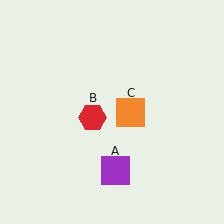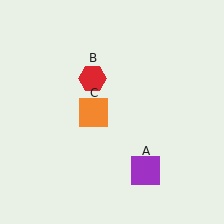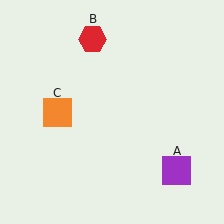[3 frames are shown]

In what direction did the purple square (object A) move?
The purple square (object A) moved right.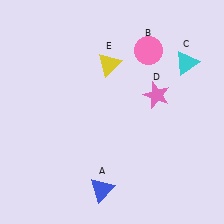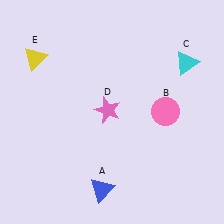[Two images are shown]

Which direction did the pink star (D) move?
The pink star (D) moved left.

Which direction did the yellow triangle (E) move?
The yellow triangle (E) moved left.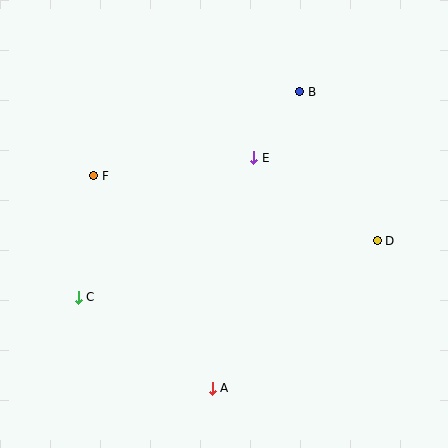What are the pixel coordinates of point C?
Point C is at (78, 297).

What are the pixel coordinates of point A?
Point A is at (212, 388).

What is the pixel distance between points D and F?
The distance between D and F is 291 pixels.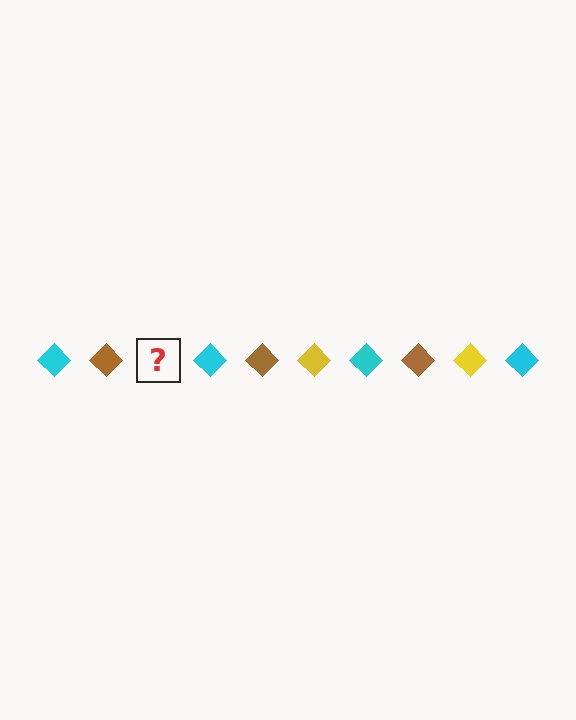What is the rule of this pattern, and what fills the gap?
The rule is that the pattern cycles through cyan, brown, yellow diamonds. The gap should be filled with a yellow diamond.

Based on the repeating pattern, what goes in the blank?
The blank should be a yellow diamond.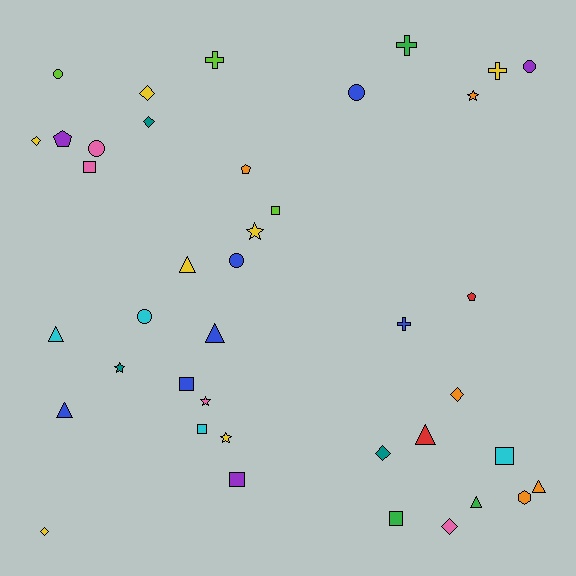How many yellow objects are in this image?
There are 7 yellow objects.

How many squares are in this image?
There are 7 squares.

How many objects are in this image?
There are 40 objects.